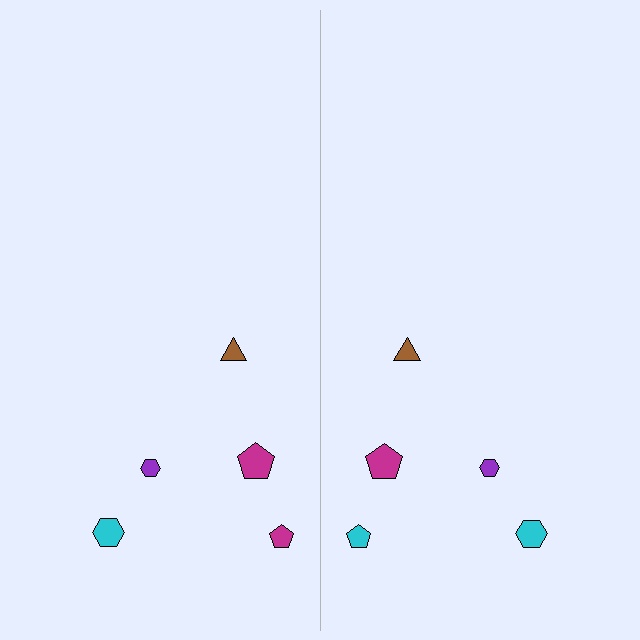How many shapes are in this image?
There are 10 shapes in this image.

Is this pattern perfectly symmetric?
No, the pattern is not perfectly symmetric. The cyan pentagon on the right side breaks the symmetry — its mirror counterpart is magenta.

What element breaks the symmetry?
The cyan pentagon on the right side breaks the symmetry — its mirror counterpart is magenta.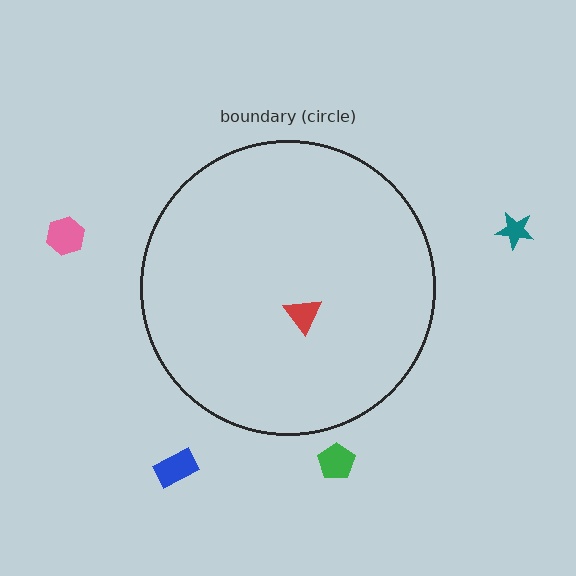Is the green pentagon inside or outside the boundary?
Outside.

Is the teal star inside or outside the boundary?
Outside.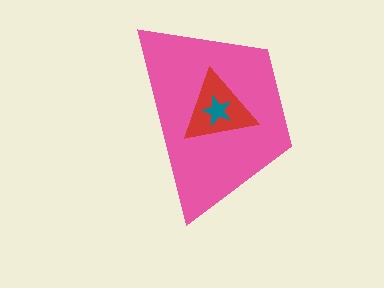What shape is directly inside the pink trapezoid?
The red triangle.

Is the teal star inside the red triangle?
Yes.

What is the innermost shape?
The teal star.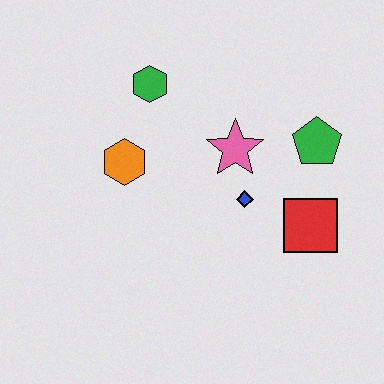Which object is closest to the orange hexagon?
The green hexagon is closest to the orange hexagon.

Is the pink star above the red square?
Yes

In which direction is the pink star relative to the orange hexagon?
The pink star is to the right of the orange hexagon.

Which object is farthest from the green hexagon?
The red square is farthest from the green hexagon.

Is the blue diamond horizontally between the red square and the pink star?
Yes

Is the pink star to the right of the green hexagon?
Yes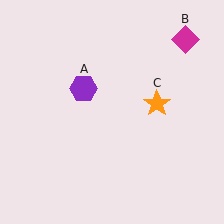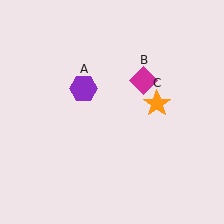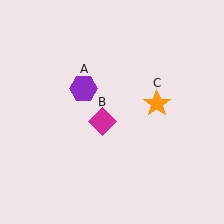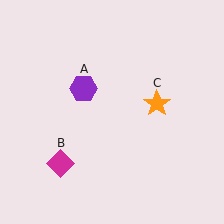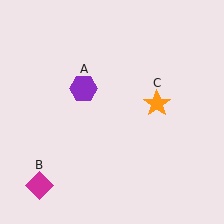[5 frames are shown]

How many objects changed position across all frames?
1 object changed position: magenta diamond (object B).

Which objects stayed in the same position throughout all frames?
Purple hexagon (object A) and orange star (object C) remained stationary.